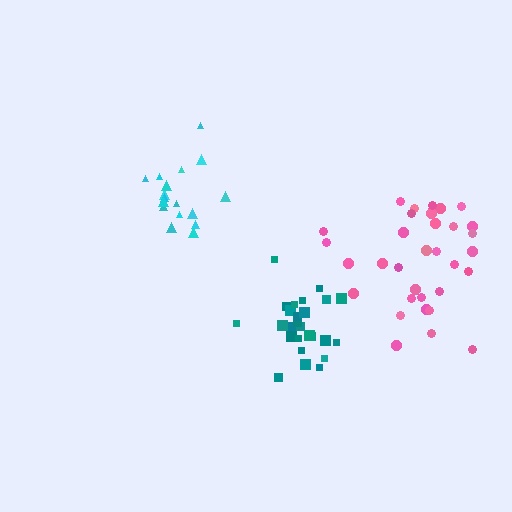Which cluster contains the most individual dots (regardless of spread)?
Pink (34).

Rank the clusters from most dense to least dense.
teal, pink, cyan.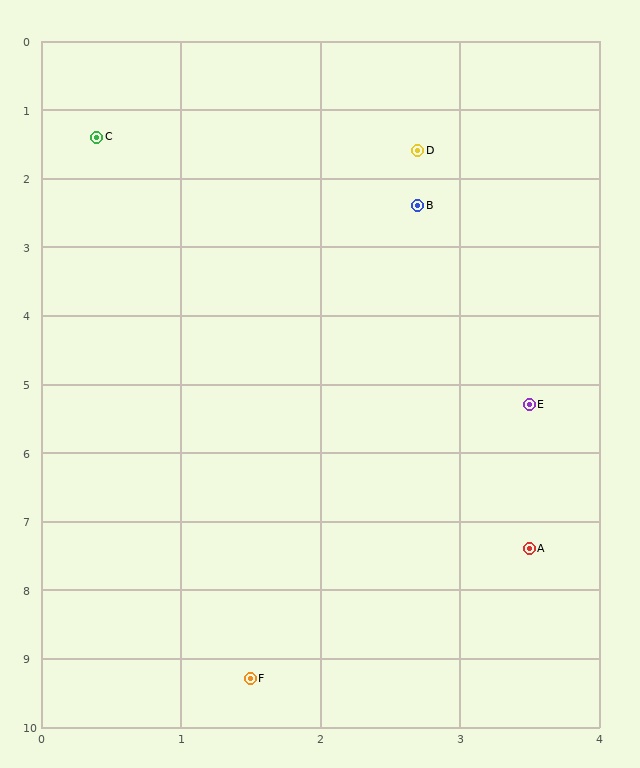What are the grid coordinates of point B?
Point B is at approximately (2.7, 2.4).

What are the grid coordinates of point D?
Point D is at approximately (2.7, 1.6).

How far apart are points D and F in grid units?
Points D and F are about 7.8 grid units apart.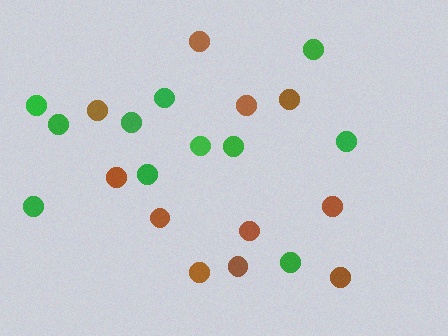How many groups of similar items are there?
There are 2 groups: one group of green circles (11) and one group of brown circles (11).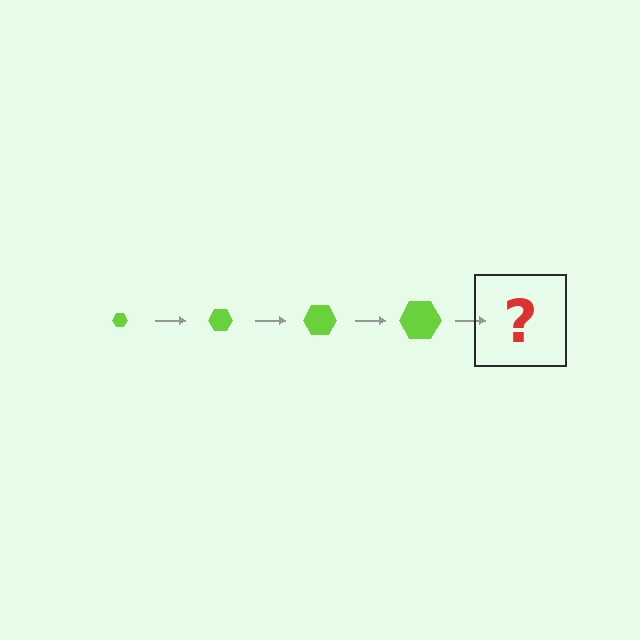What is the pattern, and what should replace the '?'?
The pattern is that the hexagon gets progressively larger each step. The '?' should be a lime hexagon, larger than the previous one.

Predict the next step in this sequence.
The next step is a lime hexagon, larger than the previous one.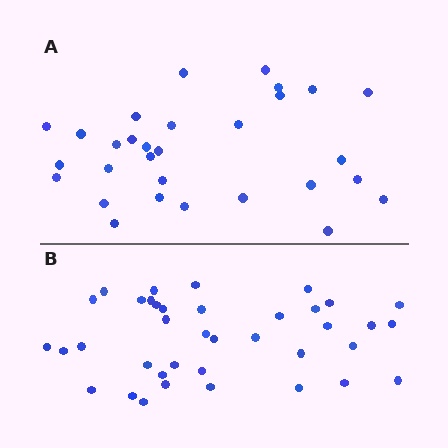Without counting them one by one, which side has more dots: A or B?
Region B (the bottom region) has more dots.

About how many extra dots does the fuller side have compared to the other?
Region B has roughly 8 or so more dots than region A.